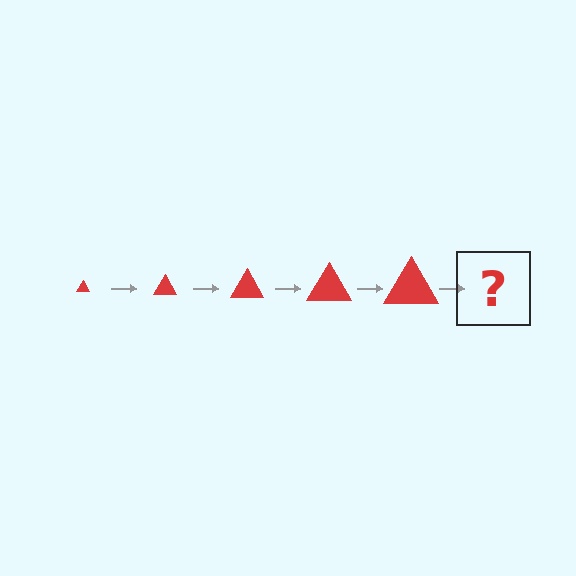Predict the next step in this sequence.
The next step is a red triangle, larger than the previous one.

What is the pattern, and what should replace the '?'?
The pattern is that the triangle gets progressively larger each step. The '?' should be a red triangle, larger than the previous one.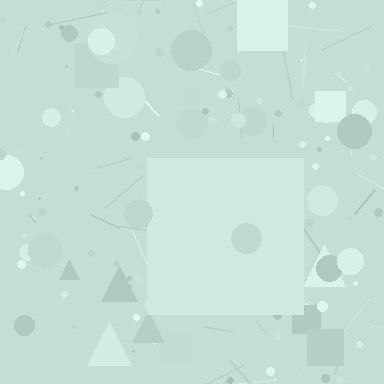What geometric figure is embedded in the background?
A square is embedded in the background.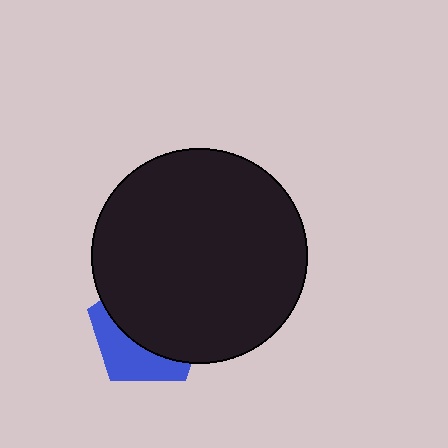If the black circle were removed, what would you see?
You would see the complete blue pentagon.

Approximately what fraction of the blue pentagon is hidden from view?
Roughly 64% of the blue pentagon is hidden behind the black circle.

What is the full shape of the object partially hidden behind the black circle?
The partially hidden object is a blue pentagon.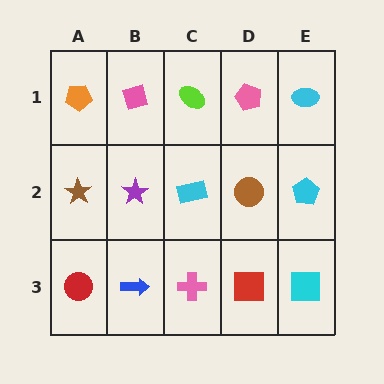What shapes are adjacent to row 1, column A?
A brown star (row 2, column A), a pink diamond (row 1, column B).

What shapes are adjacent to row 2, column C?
A lime ellipse (row 1, column C), a pink cross (row 3, column C), a purple star (row 2, column B), a brown circle (row 2, column D).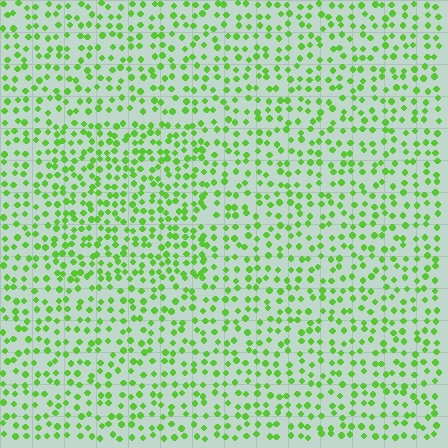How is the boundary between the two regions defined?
The boundary is defined by a change in element density (approximately 1.5x ratio). All elements are the same color, size, and shape.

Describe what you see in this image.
The image contains small lime elements arranged at two different densities. A rectangle-shaped region is visible where the elements are more densely packed than the surrounding area.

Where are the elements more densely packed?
The elements are more densely packed inside the rectangle boundary.